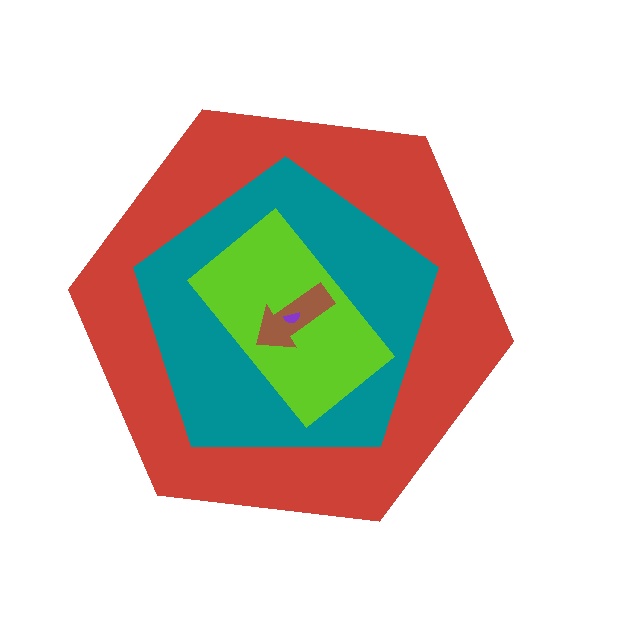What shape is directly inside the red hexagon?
The teal pentagon.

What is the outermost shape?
The red hexagon.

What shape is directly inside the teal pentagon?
The lime rectangle.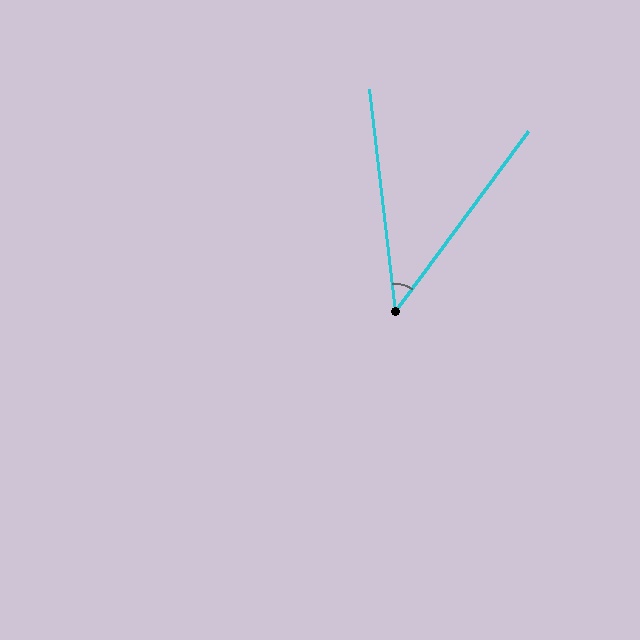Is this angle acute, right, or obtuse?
It is acute.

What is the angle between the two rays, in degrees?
Approximately 43 degrees.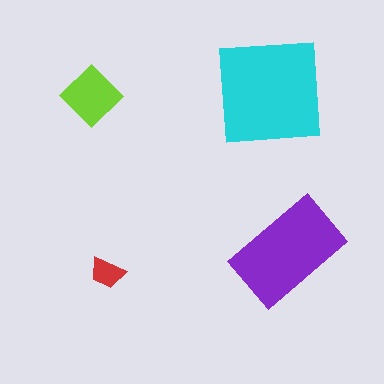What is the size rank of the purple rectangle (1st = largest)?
2nd.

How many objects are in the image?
There are 4 objects in the image.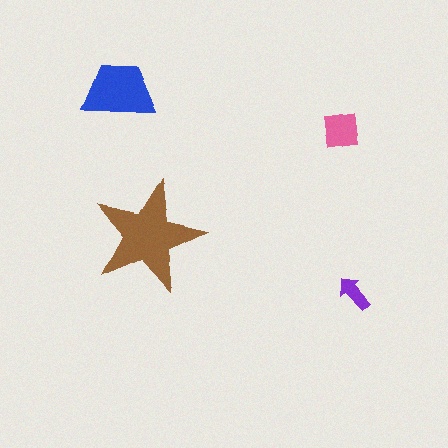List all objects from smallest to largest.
The purple arrow, the pink square, the blue trapezoid, the brown star.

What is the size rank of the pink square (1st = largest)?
3rd.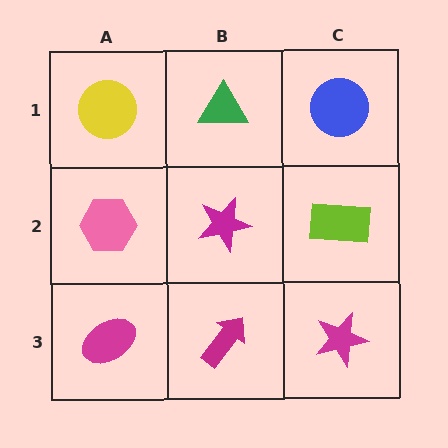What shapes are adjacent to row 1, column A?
A pink hexagon (row 2, column A), a green triangle (row 1, column B).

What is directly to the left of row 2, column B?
A pink hexagon.